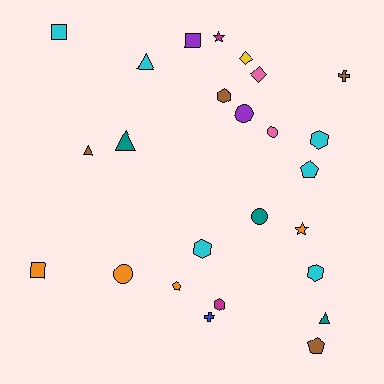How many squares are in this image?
There are 3 squares.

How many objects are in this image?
There are 25 objects.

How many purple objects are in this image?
There are 2 purple objects.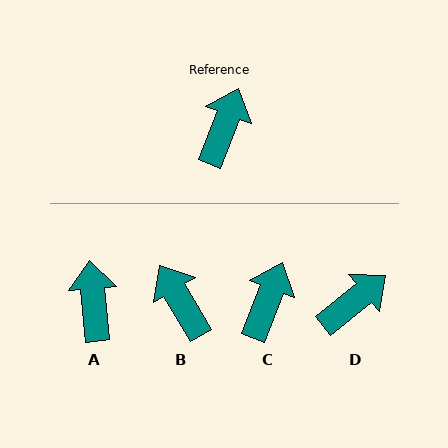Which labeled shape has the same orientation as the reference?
C.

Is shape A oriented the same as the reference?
No, it is off by about 26 degrees.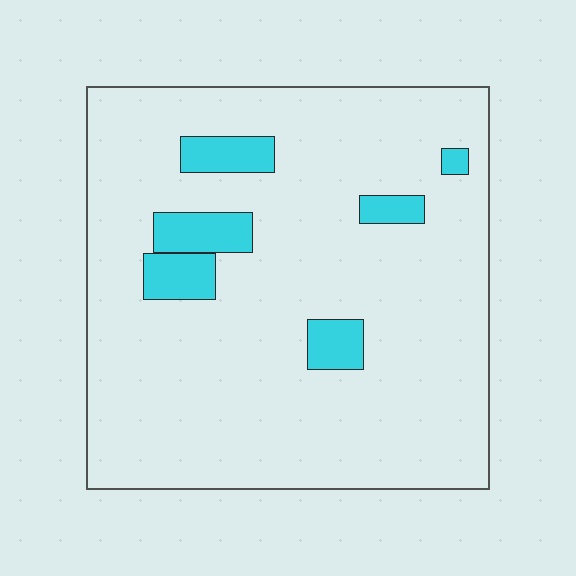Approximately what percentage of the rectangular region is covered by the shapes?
Approximately 10%.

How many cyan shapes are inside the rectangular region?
6.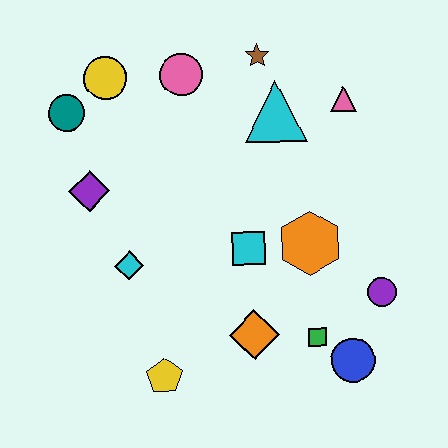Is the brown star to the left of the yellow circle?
No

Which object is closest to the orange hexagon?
The cyan square is closest to the orange hexagon.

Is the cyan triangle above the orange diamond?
Yes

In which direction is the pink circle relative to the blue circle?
The pink circle is above the blue circle.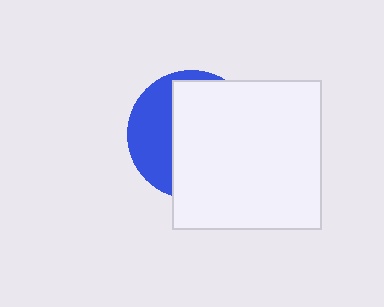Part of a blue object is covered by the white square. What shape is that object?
It is a circle.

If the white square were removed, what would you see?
You would see the complete blue circle.